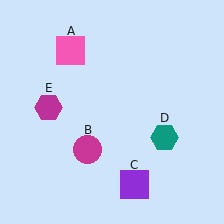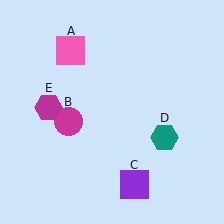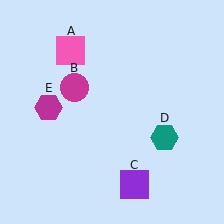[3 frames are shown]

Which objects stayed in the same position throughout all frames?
Pink square (object A) and purple square (object C) and teal hexagon (object D) and magenta hexagon (object E) remained stationary.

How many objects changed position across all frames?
1 object changed position: magenta circle (object B).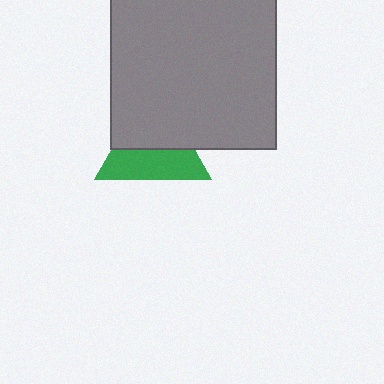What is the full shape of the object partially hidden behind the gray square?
The partially hidden object is a green triangle.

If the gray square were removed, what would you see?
You would see the complete green triangle.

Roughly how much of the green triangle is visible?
About half of it is visible (roughly 50%).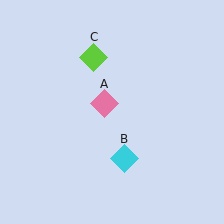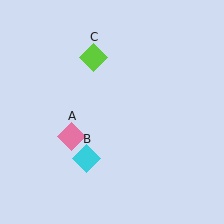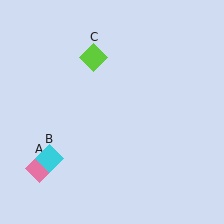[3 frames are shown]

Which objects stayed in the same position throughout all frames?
Lime diamond (object C) remained stationary.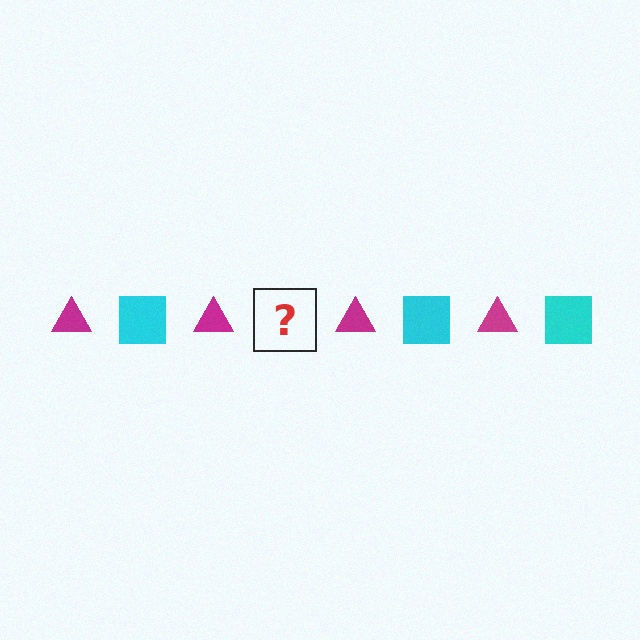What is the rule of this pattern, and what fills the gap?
The rule is that the pattern alternates between magenta triangle and cyan square. The gap should be filled with a cyan square.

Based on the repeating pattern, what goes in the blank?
The blank should be a cyan square.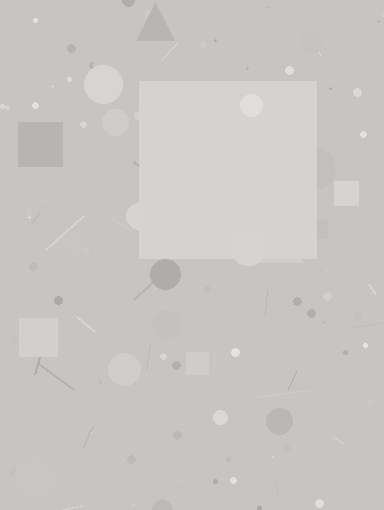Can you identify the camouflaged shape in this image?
The camouflaged shape is a square.